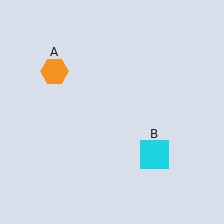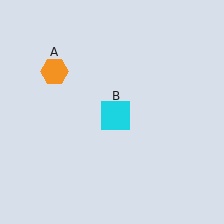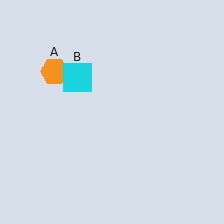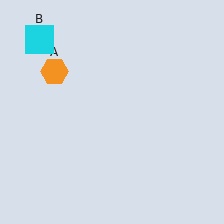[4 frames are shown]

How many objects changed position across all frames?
1 object changed position: cyan square (object B).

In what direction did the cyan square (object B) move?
The cyan square (object B) moved up and to the left.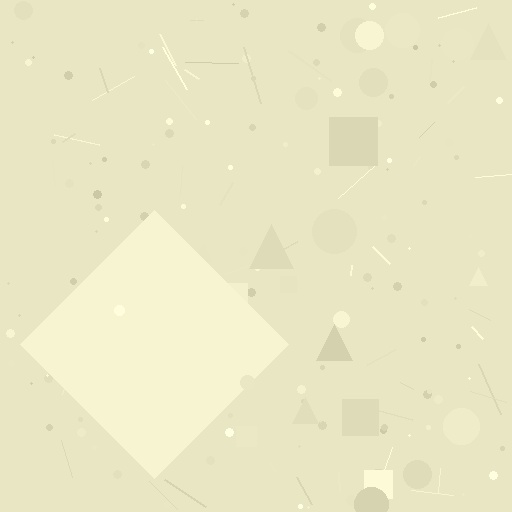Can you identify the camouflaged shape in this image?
The camouflaged shape is a diamond.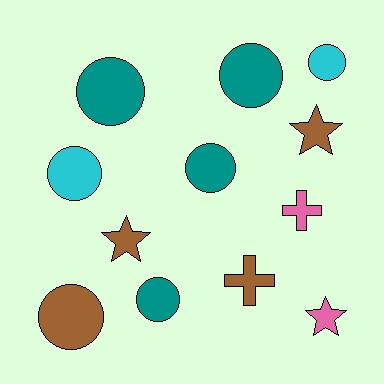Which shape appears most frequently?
Circle, with 7 objects.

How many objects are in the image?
There are 12 objects.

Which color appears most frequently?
Teal, with 4 objects.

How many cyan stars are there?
There are no cyan stars.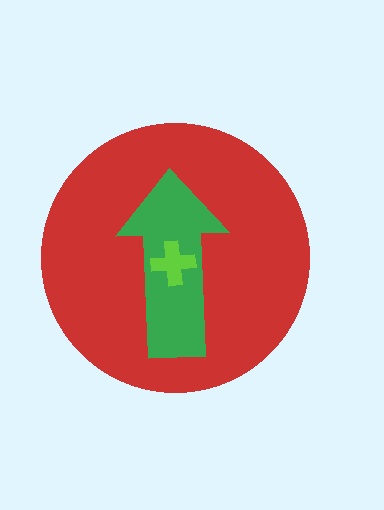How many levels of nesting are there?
3.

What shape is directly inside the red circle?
The green arrow.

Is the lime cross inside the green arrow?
Yes.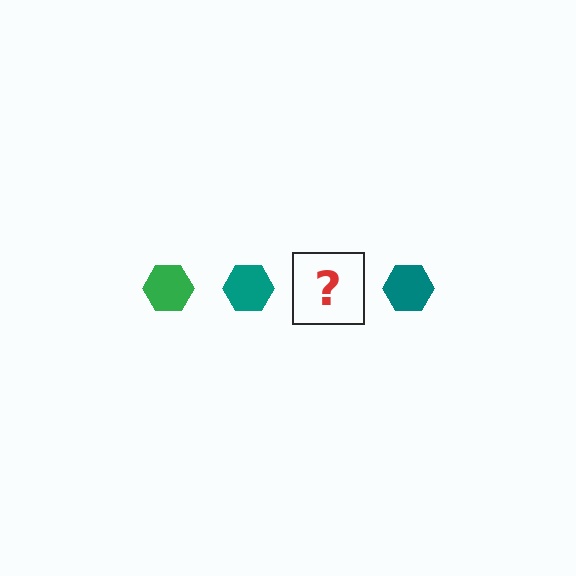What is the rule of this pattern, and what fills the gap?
The rule is that the pattern cycles through green, teal hexagons. The gap should be filled with a green hexagon.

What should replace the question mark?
The question mark should be replaced with a green hexagon.